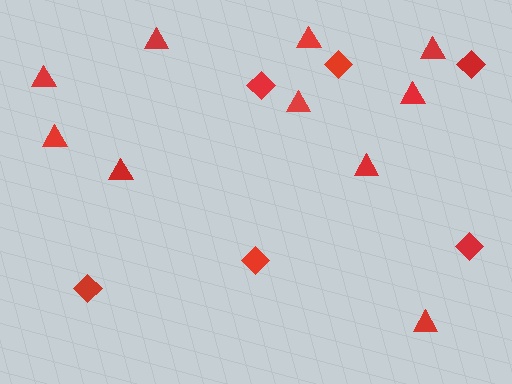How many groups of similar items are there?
There are 2 groups: one group of triangles (10) and one group of diamonds (6).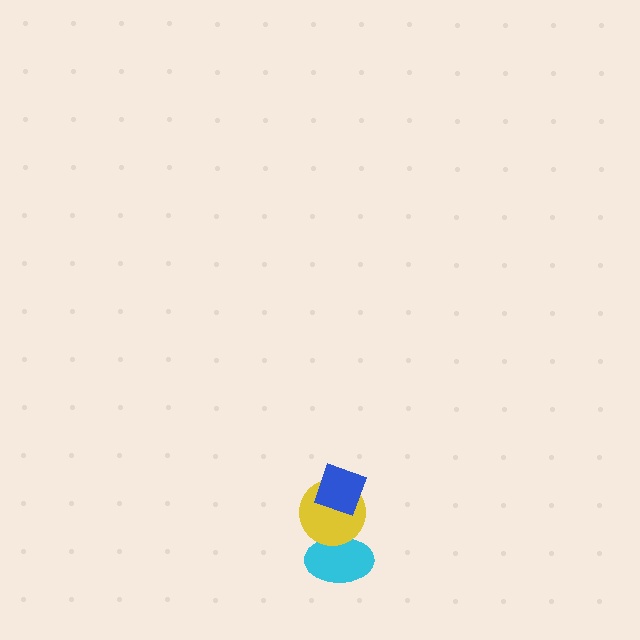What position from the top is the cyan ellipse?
The cyan ellipse is 3rd from the top.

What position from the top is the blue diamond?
The blue diamond is 1st from the top.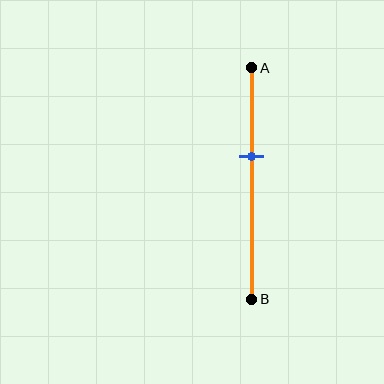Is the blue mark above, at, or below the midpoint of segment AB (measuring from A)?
The blue mark is above the midpoint of segment AB.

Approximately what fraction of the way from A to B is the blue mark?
The blue mark is approximately 40% of the way from A to B.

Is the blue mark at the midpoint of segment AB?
No, the mark is at about 40% from A, not at the 50% midpoint.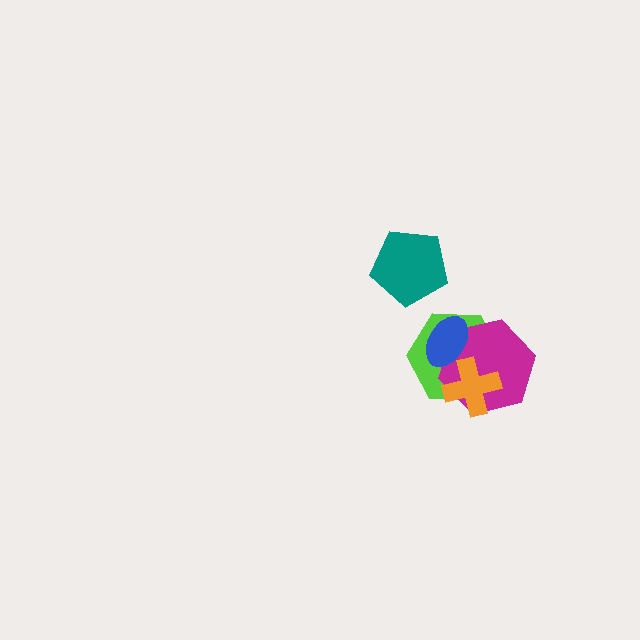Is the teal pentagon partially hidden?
No, no other shape covers it.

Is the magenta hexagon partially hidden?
Yes, it is partially covered by another shape.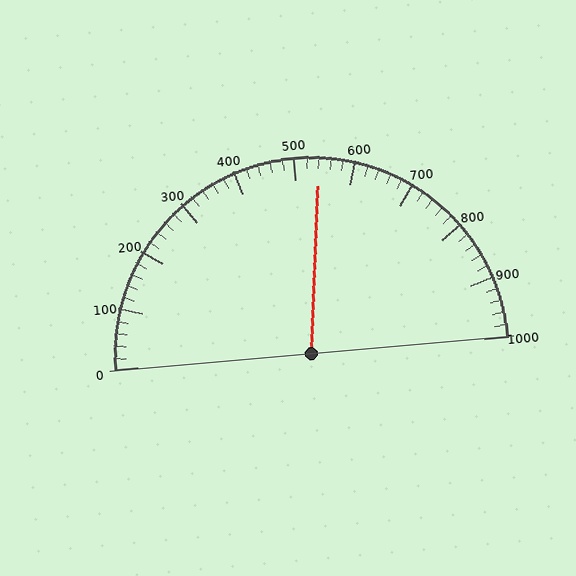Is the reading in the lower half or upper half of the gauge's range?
The reading is in the upper half of the range (0 to 1000).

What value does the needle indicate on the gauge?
The needle indicates approximately 540.